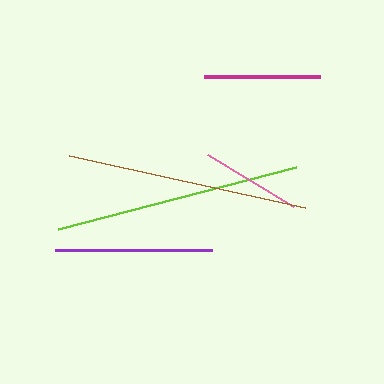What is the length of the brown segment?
The brown segment is approximately 242 pixels long.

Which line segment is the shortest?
The pink line is the shortest at approximately 101 pixels.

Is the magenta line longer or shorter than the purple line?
The purple line is longer than the magenta line.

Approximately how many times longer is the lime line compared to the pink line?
The lime line is approximately 2.5 times the length of the pink line.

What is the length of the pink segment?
The pink segment is approximately 101 pixels long.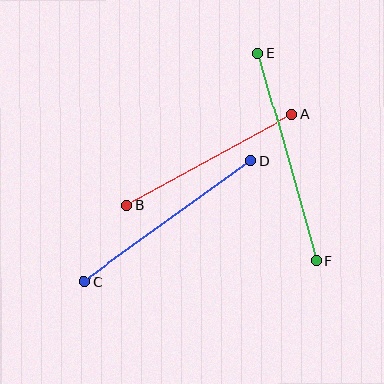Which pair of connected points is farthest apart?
Points E and F are farthest apart.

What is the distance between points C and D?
The distance is approximately 206 pixels.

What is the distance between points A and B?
The distance is approximately 188 pixels.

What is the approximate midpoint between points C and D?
The midpoint is at approximately (167, 221) pixels.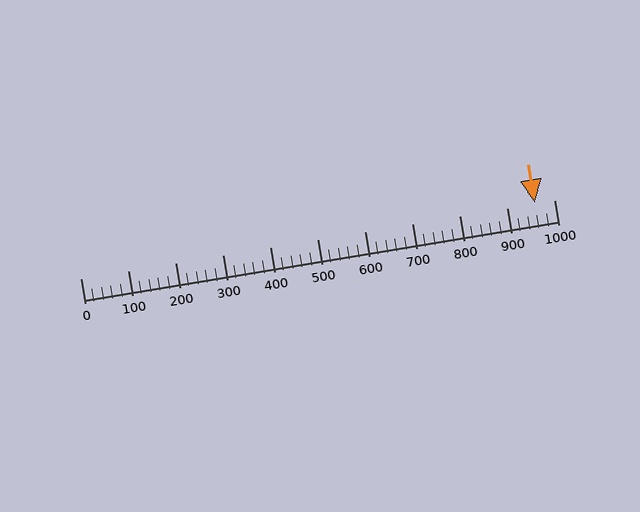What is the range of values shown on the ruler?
The ruler shows values from 0 to 1000.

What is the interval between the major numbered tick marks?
The major tick marks are spaced 100 units apart.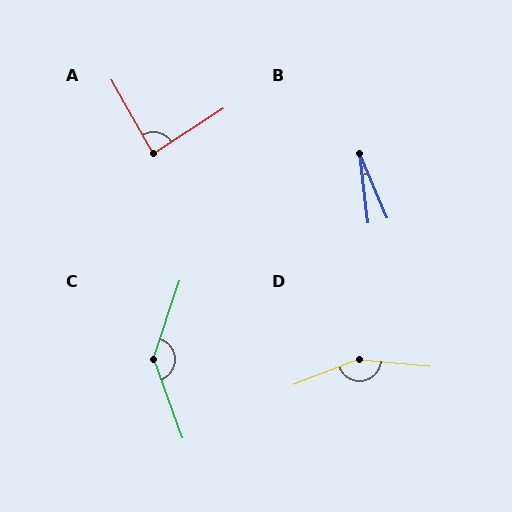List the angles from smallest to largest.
B (17°), A (87°), C (142°), D (154°).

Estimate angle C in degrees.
Approximately 142 degrees.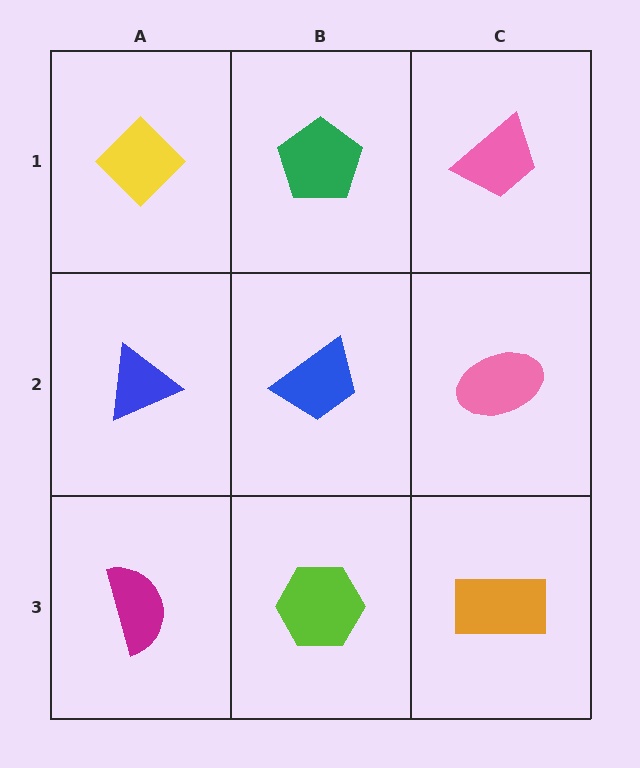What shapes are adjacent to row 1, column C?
A pink ellipse (row 2, column C), a green pentagon (row 1, column B).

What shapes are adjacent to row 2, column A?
A yellow diamond (row 1, column A), a magenta semicircle (row 3, column A), a blue trapezoid (row 2, column B).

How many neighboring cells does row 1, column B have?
3.